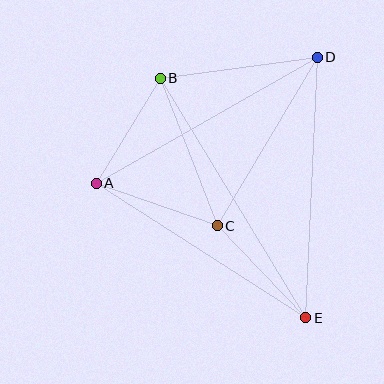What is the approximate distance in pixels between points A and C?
The distance between A and C is approximately 129 pixels.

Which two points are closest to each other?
Points A and B are closest to each other.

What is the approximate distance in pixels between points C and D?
The distance between C and D is approximately 196 pixels.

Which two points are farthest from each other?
Points B and E are farthest from each other.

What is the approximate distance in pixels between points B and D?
The distance between B and D is approximately 158 pixels.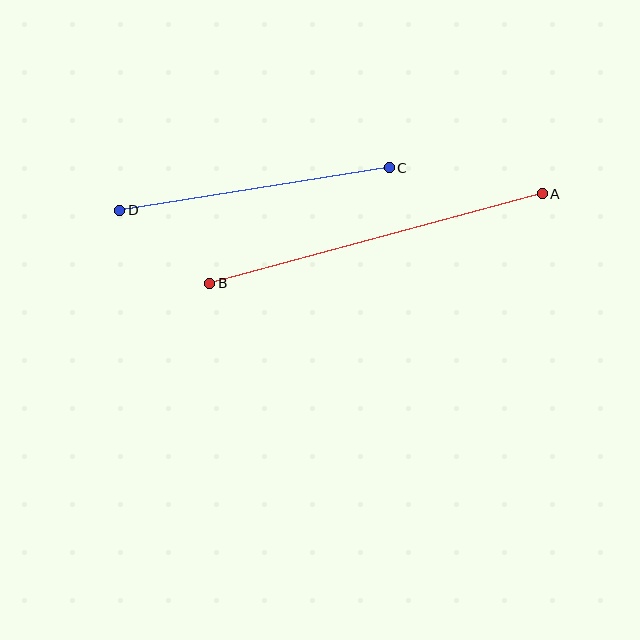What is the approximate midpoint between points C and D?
The midpoint is at approximately (255, 189) pixels.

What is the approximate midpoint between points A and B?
The midpoint is at approximately (376, 239) pixels.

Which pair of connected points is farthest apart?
Points A and B are farthest apart.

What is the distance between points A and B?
The distance is approximately 344 pixels.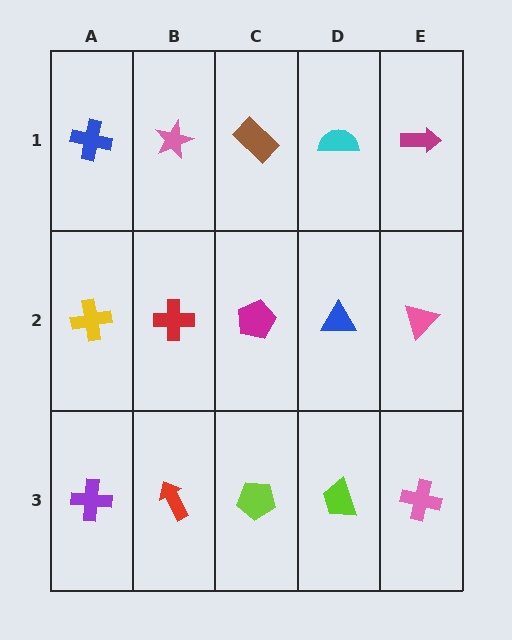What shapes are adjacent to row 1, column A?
A yellow cross (row 2, column A), a pink star (row 1, column B).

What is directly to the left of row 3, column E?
A lime trapezoid.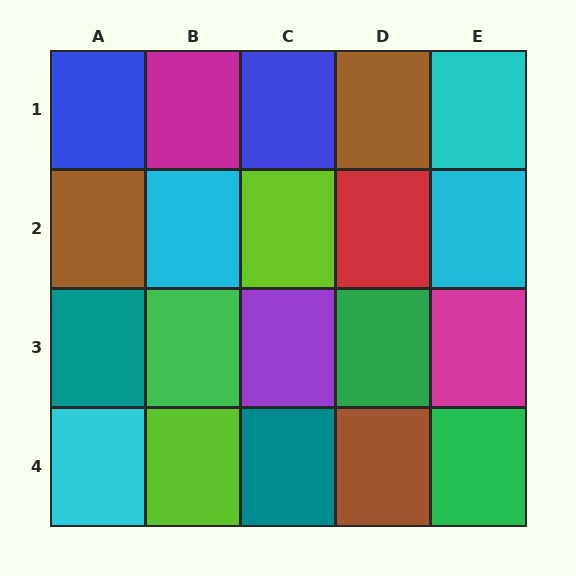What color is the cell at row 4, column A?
Cyan.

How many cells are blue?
2 cells are blue.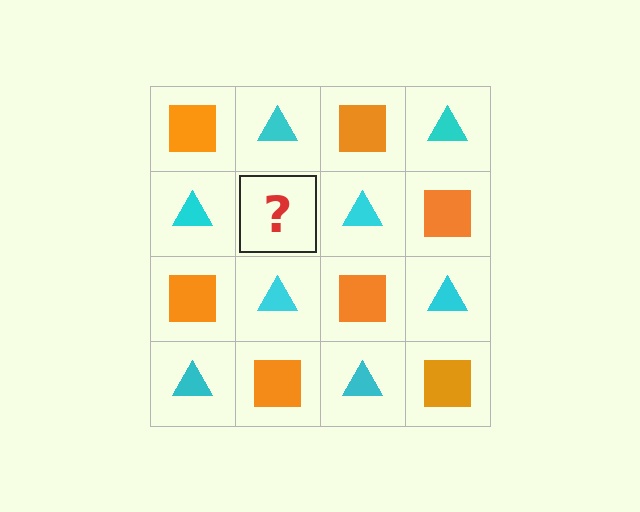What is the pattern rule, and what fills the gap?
The rule is that it alternates orange square and cyan triangle in a checkerboard pattern. The gap should be filled with an orange square.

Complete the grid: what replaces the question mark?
The question mark should be replaced with an orange square.